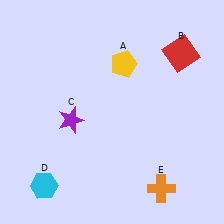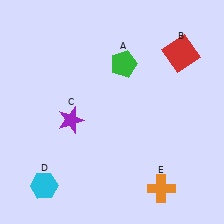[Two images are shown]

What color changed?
The pentagon (A) changed from yellow in Image 1 to green in Image 2.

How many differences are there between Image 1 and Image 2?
There is 1 difference between the two images.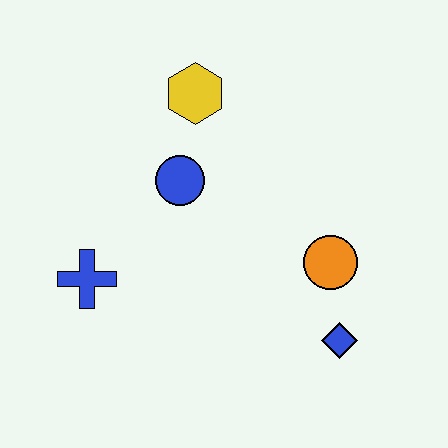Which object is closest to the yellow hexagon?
The blue circle is closest to the yellow hexagon.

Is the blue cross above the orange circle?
No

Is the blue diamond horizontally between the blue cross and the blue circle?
No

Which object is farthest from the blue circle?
The blue diamond is farthest from the blue circle.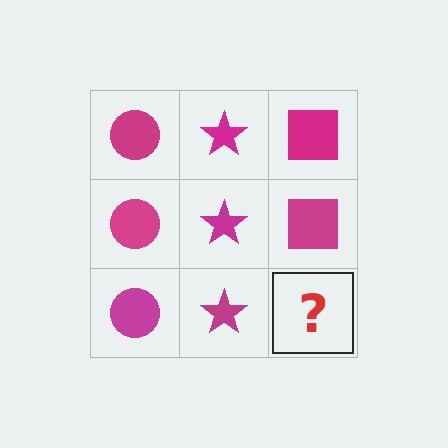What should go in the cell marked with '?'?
The missing cell should contain a magenta square.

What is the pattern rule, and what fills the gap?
The rule is that each column has a consistent shape. The gap should be filled with a magenta square.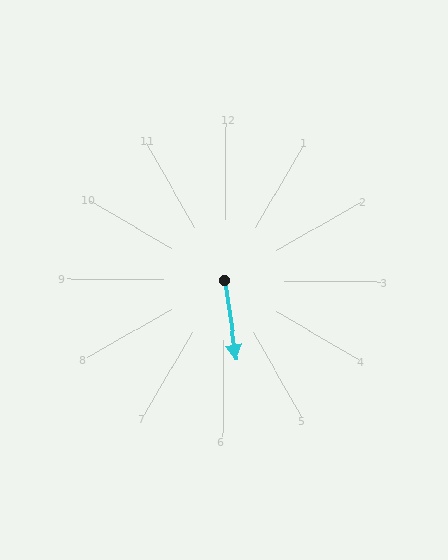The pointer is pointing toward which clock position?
Roughly 6 o'clock.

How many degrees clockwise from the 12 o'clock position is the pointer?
Approximately 171 degrees.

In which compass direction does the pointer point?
South.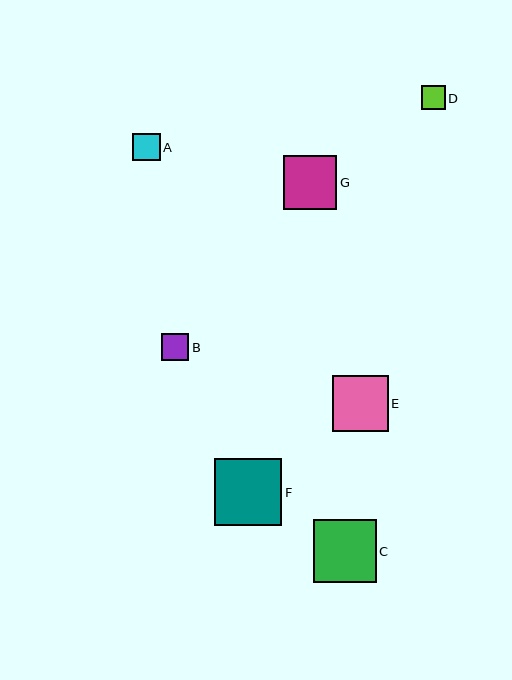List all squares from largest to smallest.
From largest to smallest: F, C, E, G, A, B, D.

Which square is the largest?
Square F is the largest with a size of approximately 67 pixels.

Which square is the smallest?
Square D is the smallest with a size of approximately 24 pixels.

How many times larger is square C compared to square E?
Square C is approximately 1.1 times the size of square E.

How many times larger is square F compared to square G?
Square F is approximately 1.3 times the size of square G.